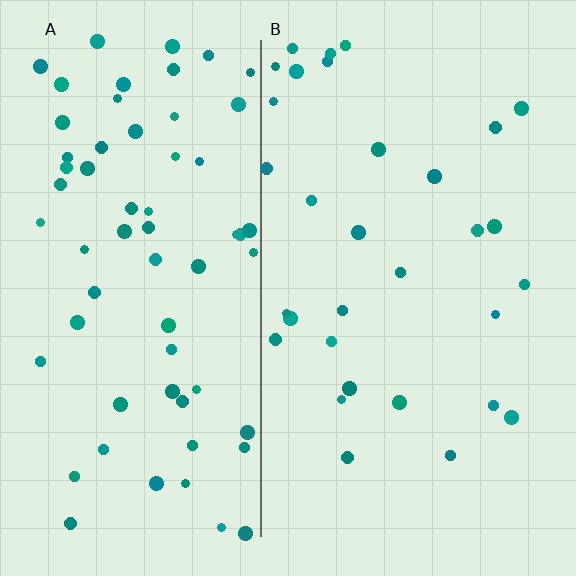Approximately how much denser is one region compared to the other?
Approximately 2.0× — region A over region B.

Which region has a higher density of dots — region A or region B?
A (the left).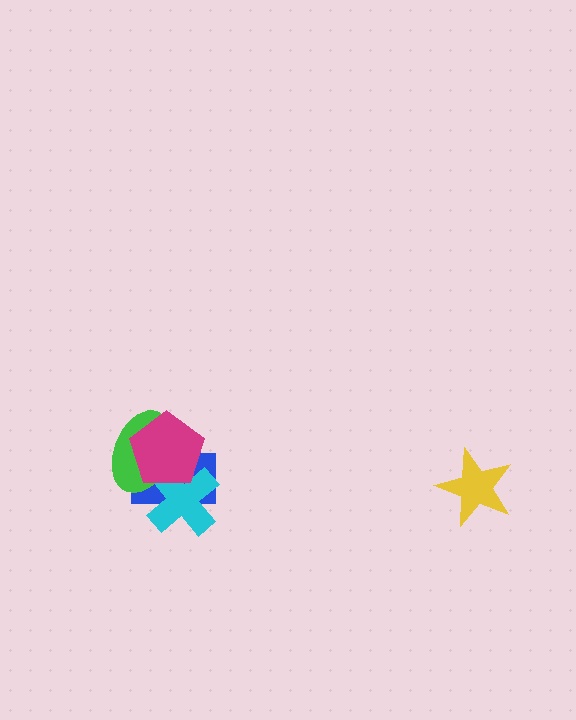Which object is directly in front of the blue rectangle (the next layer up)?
The cyan cross is directly in front of the blue rectangle.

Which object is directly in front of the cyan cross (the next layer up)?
The green ellipse is directly in front of the cyan cross.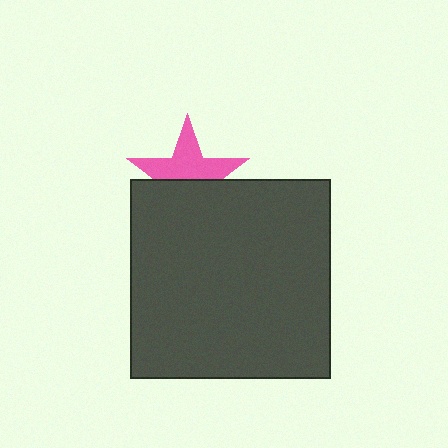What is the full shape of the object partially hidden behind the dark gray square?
The partially hidden object is a pink star.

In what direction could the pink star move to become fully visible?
The pink star could move up. That would shift it out from behind the dark gray square entirely.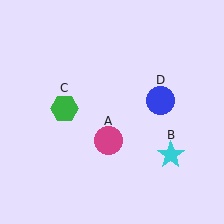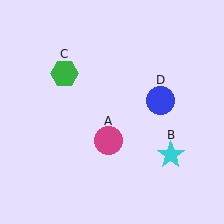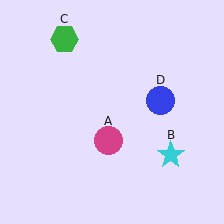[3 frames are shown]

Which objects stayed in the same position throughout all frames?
Magenta circle (object A) and cyan star (object B) and blue circle (object D) remained stationary.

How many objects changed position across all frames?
1 object changed position: green hexagon (object C).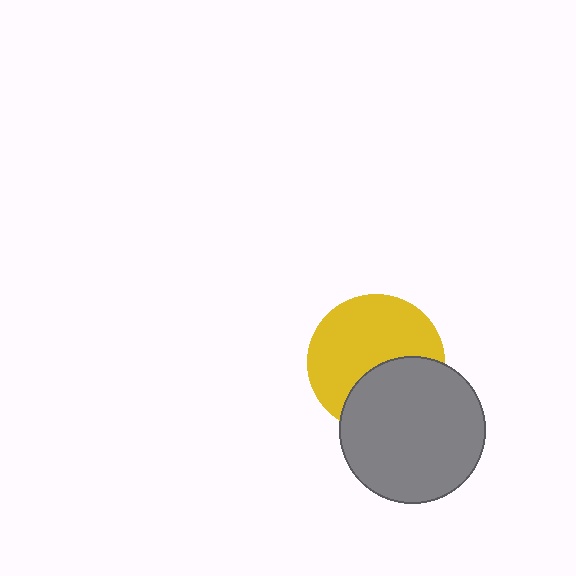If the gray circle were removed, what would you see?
You would see the complete yellow circle.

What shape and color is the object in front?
The object in front is a gray circle.